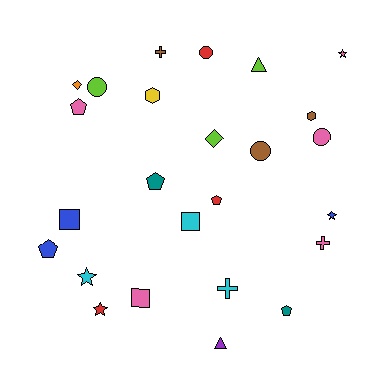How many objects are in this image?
There are 25 objects.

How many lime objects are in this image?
There are 3 lime objects.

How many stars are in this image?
There are 4 stars.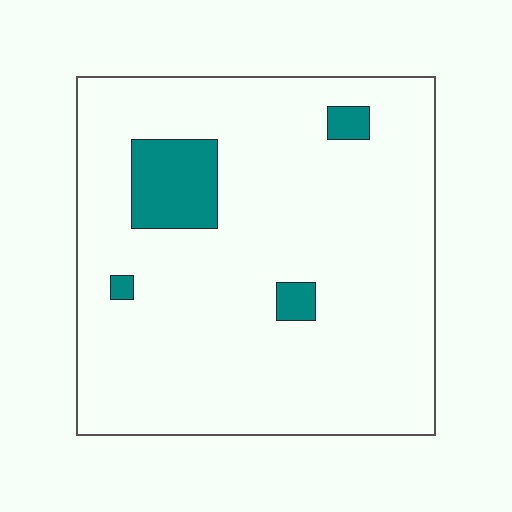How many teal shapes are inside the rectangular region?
4.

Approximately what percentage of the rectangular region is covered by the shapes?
Approximately 10%.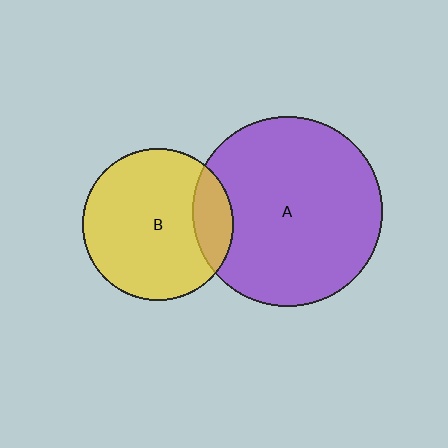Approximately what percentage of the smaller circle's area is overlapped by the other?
Approximately 15%.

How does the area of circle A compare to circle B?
Approximately 1.6 times.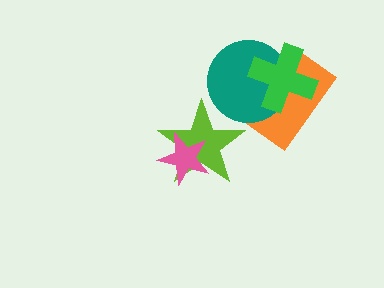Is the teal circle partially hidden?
Yes, it is partially covered by another shape.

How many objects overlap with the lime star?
2 objects overlap with the lime star.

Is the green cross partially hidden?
No, no other shape covers it.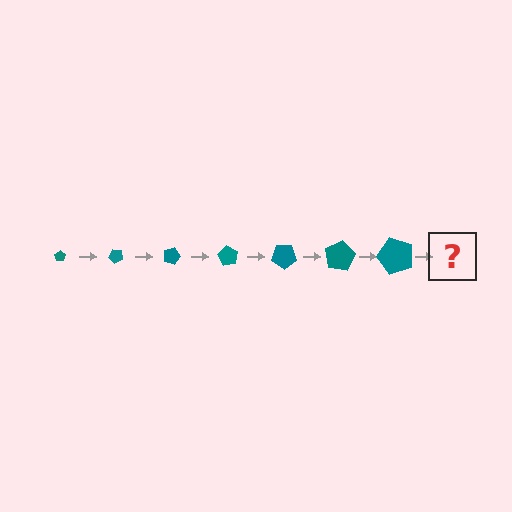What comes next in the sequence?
The next element should be a pentagon, larger than the previous one and rotated 315 degrees from the start.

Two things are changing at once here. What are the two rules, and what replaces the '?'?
The two rules are that the pentagon grows larger each step and it rotates 45 degrees each step. The '?' should be a pentagon, larger than the previous one and rotated 315 degrees from the start.